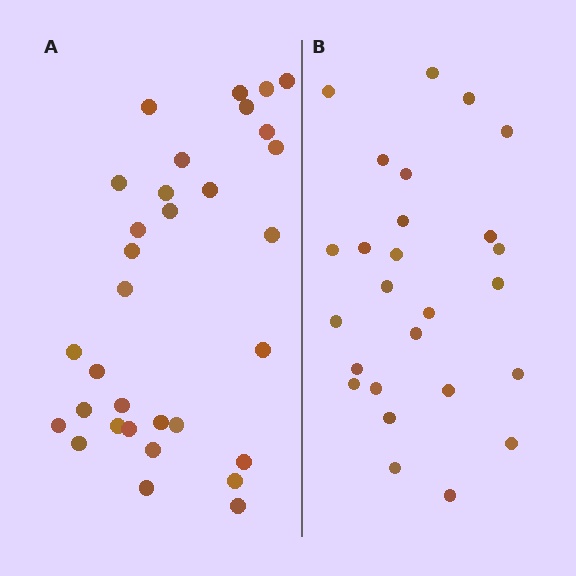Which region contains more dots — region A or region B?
Region A (the left region) has more dots.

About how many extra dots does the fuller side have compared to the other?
Region A has about 6 more dots than region B.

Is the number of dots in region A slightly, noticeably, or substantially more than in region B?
Region A has only slightly more — the two regions are fairly close. The ratio is roughly 1.2 to 1.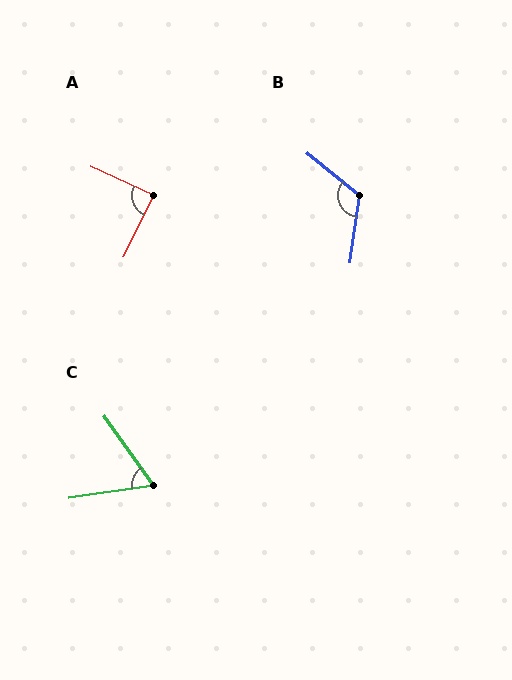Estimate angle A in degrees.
Approximately 89 degrees.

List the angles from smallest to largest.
C (63°), A (89°), B (122°).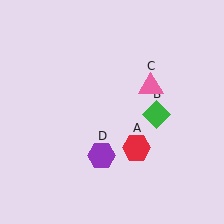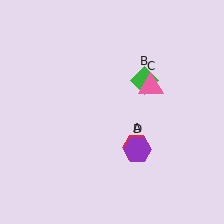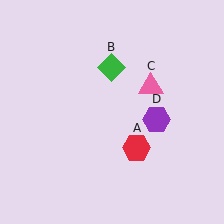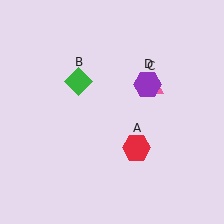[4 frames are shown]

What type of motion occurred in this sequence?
The green diamond (object B), purple hexagon (object D) rotated counterclockwise around the center of the scene.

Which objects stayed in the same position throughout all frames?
Red hexagon (object A) and pink triangle (object C) remained stationary.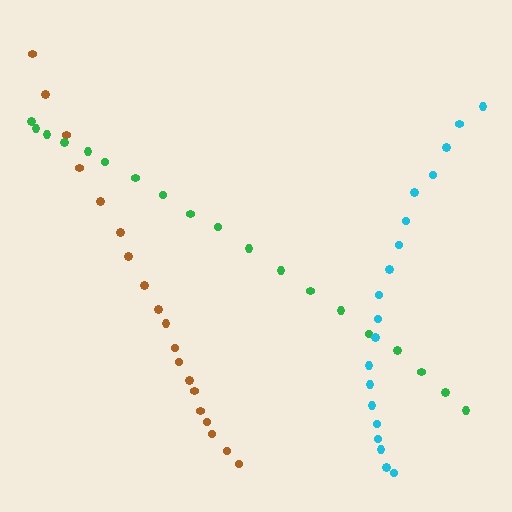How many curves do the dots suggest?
There are 3 distinct paths.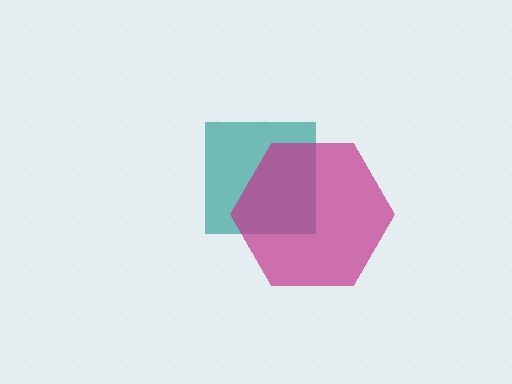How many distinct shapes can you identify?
There are 2 distinct shapes: a teal square, a magenta hexagon.